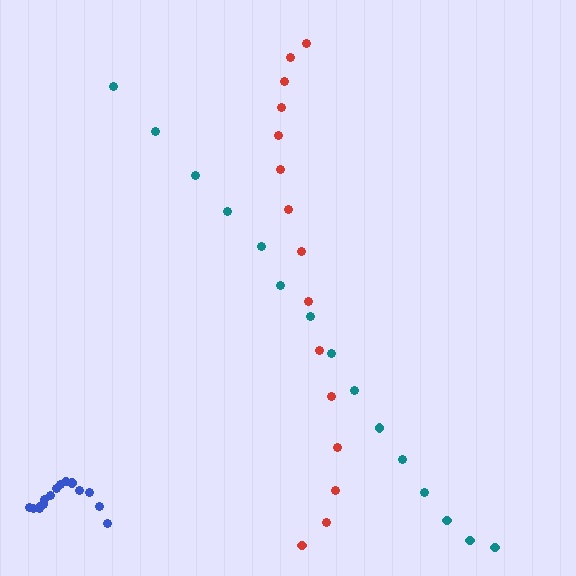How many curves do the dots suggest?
There are 3 distinct paths.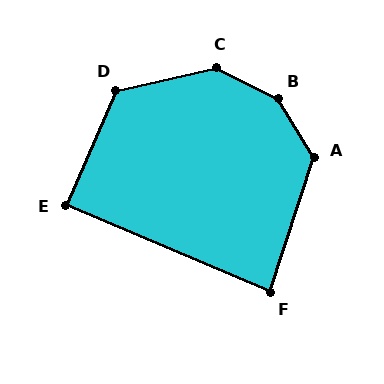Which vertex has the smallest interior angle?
F, at approximately 85 degrees.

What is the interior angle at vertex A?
Approximately 130 degrees (obtuse).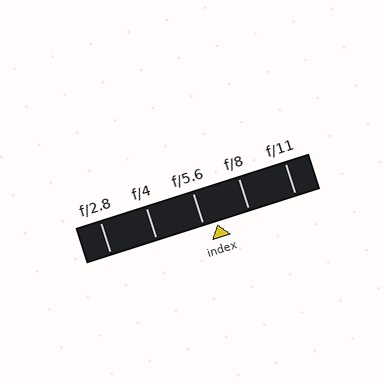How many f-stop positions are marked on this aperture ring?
There are 5 f-stop positions marked.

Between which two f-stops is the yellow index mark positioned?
The index mark is between f/5.6 and f/8.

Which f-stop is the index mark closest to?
The index mark is closest to f/5.6.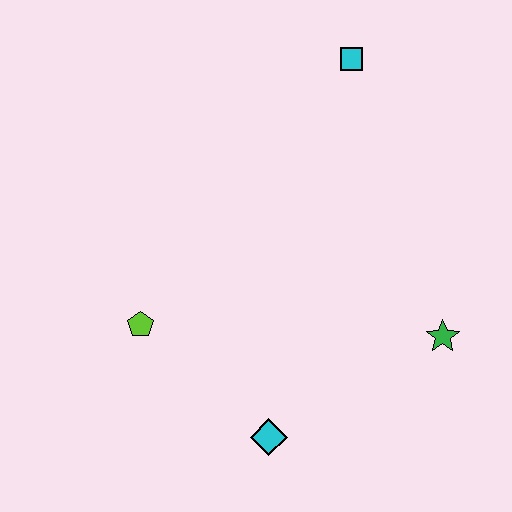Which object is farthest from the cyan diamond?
The cyan square is farthest from the cyan diamond.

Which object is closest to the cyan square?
The green star is closest to the cyan square.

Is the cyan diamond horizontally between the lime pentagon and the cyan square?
Yes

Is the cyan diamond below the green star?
Yes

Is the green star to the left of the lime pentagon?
No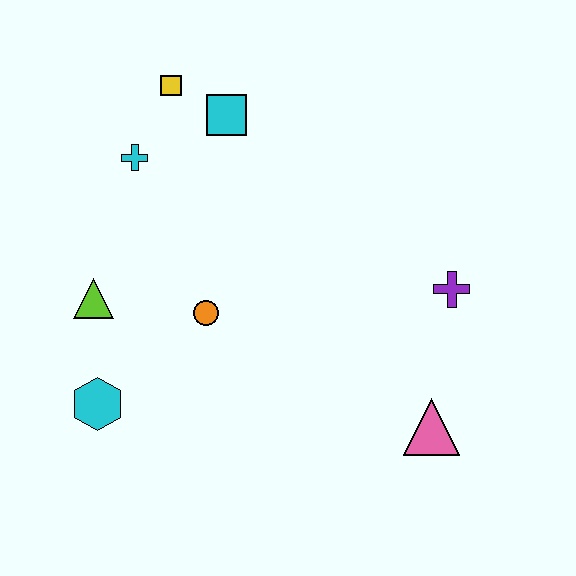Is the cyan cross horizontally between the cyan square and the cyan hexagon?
Yes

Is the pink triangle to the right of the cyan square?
Yes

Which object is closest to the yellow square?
The cyan square is closest to the yellow square.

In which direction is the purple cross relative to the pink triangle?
The purple cross is above the pink triangle.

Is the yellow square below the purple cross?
No